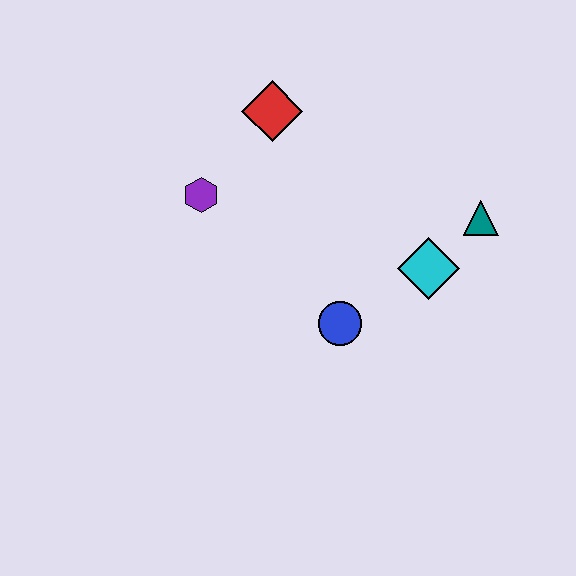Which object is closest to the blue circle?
The cyan diamond is closest to the blue circle.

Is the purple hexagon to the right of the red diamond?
No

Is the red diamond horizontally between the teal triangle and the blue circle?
No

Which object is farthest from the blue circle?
The red diamond is farthest from the blue circle.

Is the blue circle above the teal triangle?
No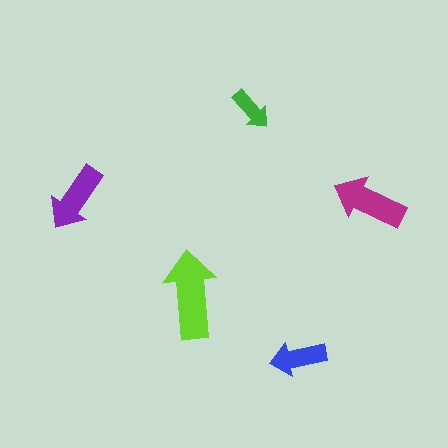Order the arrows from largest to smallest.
the lime one, the magenta one, the purple one, the blue one, the green one.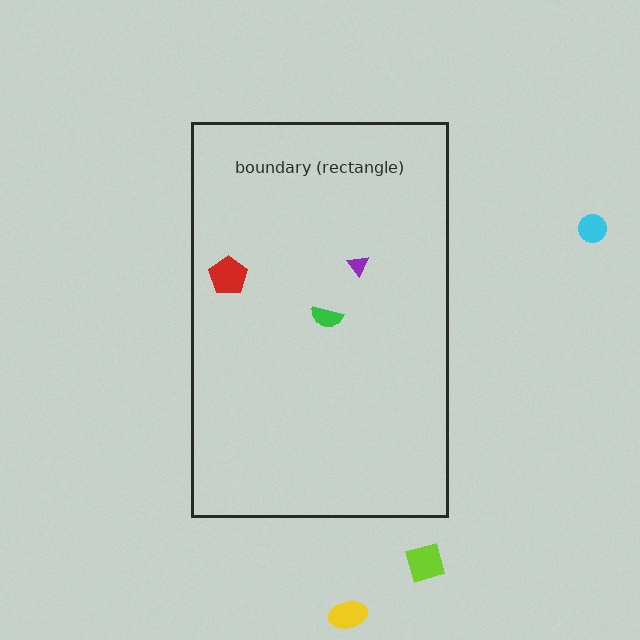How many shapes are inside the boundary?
3 inside, 3 outside.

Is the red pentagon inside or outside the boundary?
Inside.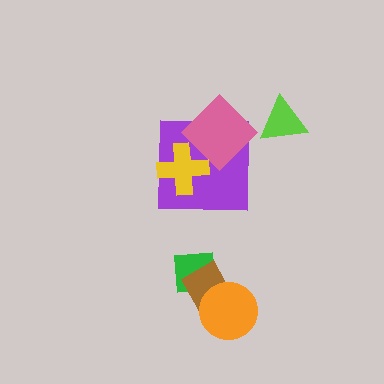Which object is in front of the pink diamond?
The yellow cross is in front of the pink diamond.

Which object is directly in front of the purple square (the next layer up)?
The pink diamond is directly in front of the purple square.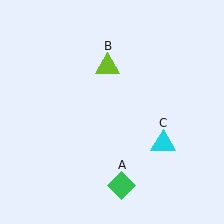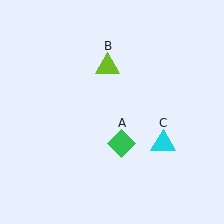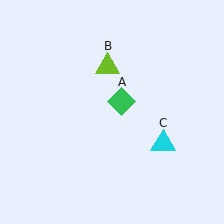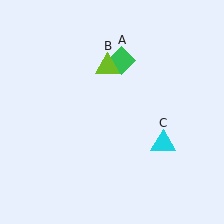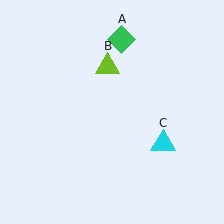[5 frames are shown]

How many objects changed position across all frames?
1 object changed position: green diamond (object A).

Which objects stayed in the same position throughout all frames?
Lime triangle (object B) and cyan triangle (object C) remained stationary.